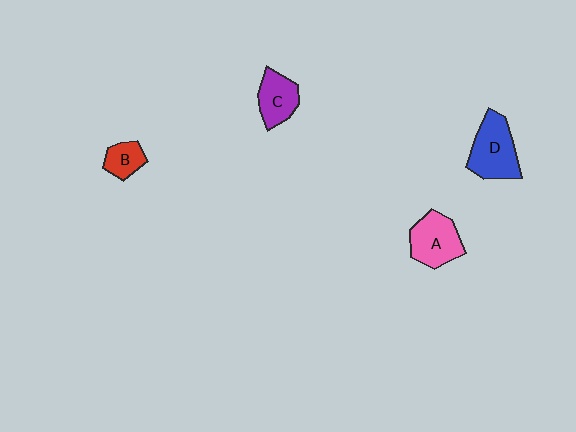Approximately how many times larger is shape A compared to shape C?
Approximately 1.2 times.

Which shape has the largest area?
Shape D (blue).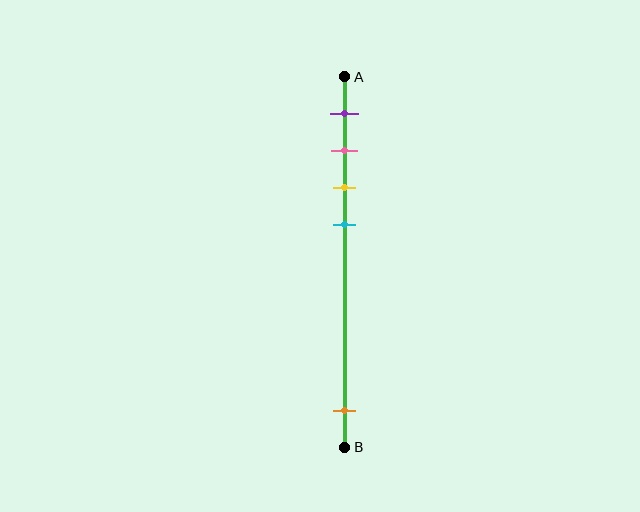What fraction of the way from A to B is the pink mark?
The pink mark is approximately 20% (0.2) of the way from A to B.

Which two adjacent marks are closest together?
The pink and yellow marks are the closest adjacent pair.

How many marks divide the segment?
There are 5 marks dividing the segment.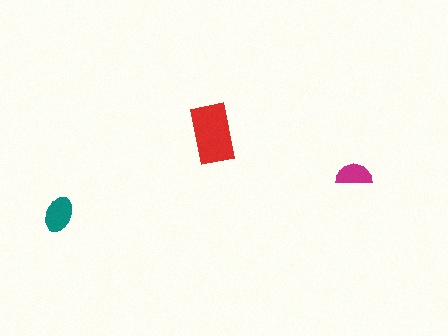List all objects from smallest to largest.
The magenta semicircle, the teal ellipse, the red rectangle.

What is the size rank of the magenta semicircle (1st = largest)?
3rd.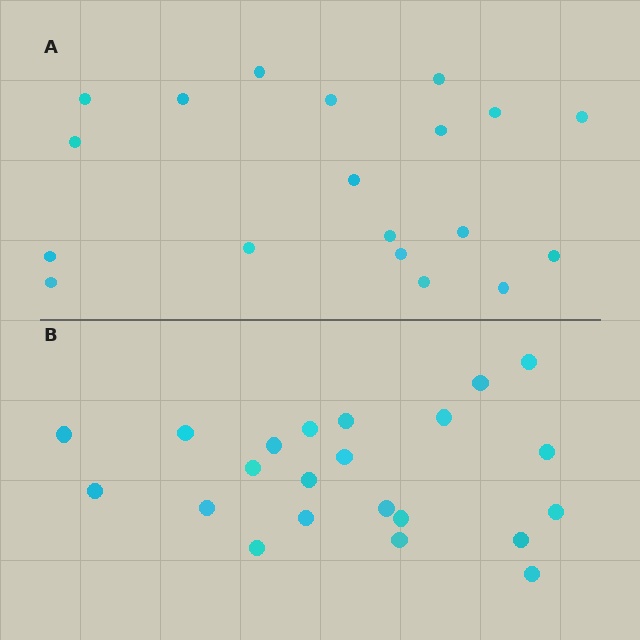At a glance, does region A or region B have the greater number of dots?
Region B (the bottom region) has more dots.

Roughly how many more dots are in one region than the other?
Region B has just a few more — roughly 2 or 3 more dots than region A.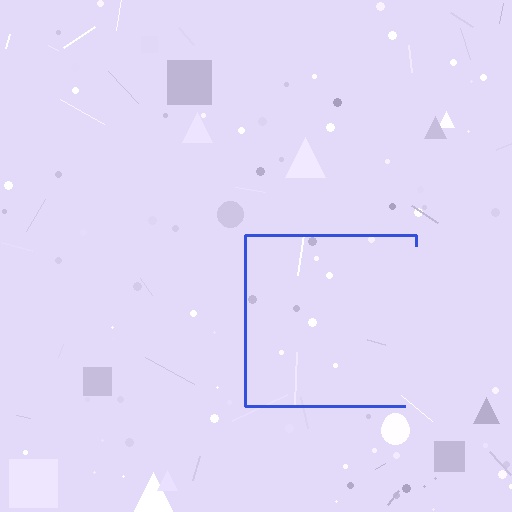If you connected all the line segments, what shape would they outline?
They would outline a square.